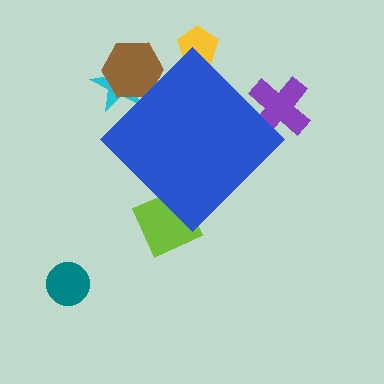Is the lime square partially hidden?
Yes, the lime square is partially hidden behind the blue diamond.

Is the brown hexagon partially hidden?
Yes, the brown hexagon is partially hidden behind the blue diamond.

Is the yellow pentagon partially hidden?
Yes, the yellow pentagon is partially hidden behind the blue diamond.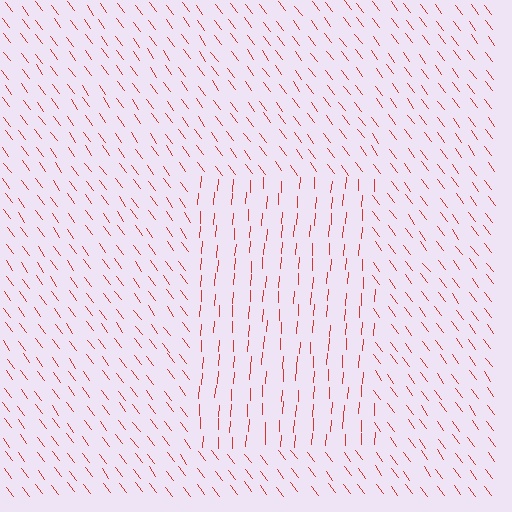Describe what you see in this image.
The image is filled with small red line segments. A rectangle region in the image has lines oriented differently from the surrounding lines, creating a visible texture boundary.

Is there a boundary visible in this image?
Yes, there is a texture boundary formed by a change in line orientation.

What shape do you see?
I see a rectangle.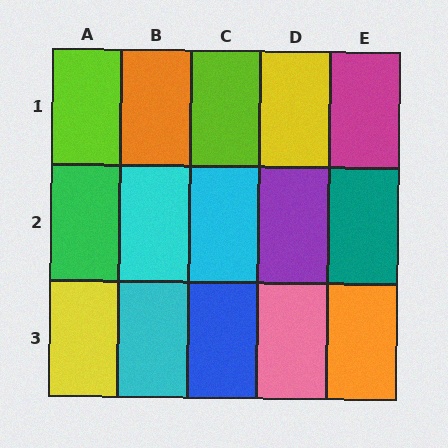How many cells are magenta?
1 cell is magenta.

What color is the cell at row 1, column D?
Yellow.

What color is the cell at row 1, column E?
Magenta.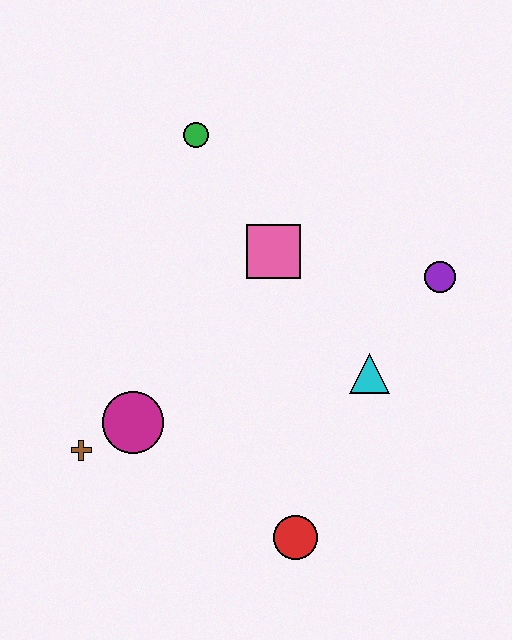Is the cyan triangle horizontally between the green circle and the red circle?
No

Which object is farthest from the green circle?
The red circle is farthest from the green circle.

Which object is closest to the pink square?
The green circle is closest to the pink square.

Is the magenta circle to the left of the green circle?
Yes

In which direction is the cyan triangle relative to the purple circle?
The cyan triangle is below the purple circle.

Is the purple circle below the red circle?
No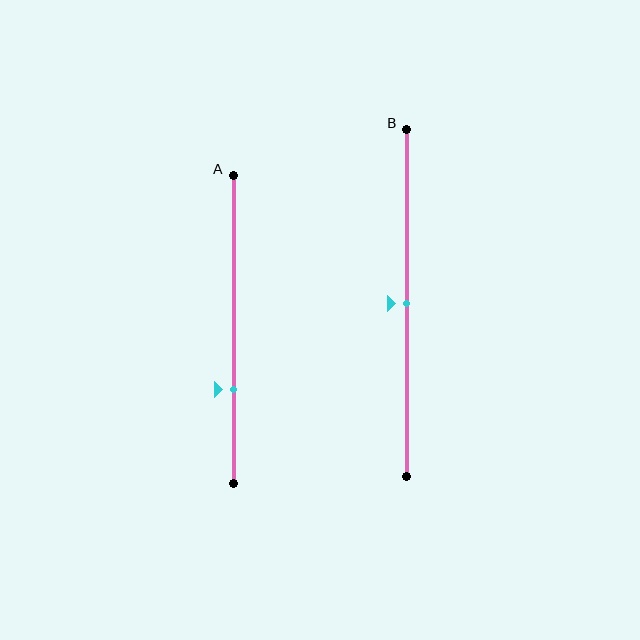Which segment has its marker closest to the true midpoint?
Segment B has its marker closest to the true midpoint.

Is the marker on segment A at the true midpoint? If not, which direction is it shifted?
No, the marker on segment A is shifted downward by about 20% of the segment length.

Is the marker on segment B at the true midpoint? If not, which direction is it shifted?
Yes, the marker on segment B is at the true midpoint.